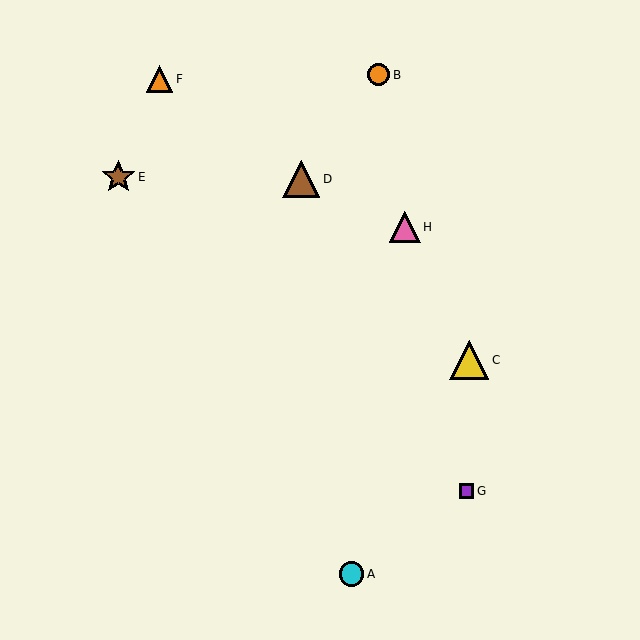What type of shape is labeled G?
Shape G is a purple square.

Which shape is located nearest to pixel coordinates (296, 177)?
The brown triangle (labeled D) at (301, 179) is nearest to that location.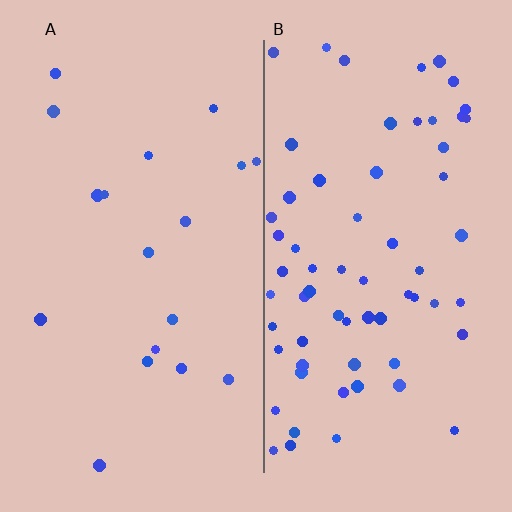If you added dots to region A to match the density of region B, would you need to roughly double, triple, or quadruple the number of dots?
Approximately quadruple.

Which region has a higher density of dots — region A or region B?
B (the right).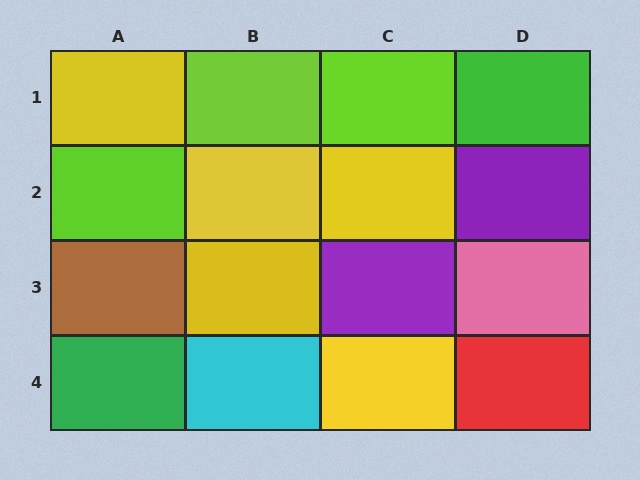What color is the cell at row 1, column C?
Lime.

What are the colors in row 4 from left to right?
Green, cyan, yellow, red.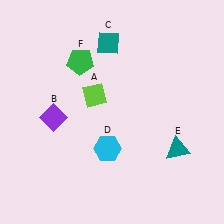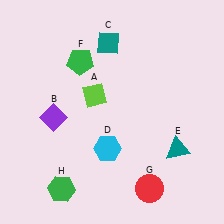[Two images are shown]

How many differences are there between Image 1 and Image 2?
There are 2 differences between the two images.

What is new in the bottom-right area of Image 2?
A red circle (G) was added in the bottom-right area of Image 2.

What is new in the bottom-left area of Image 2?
A green hexagon (H) was added in the bottom-left area of Image 2.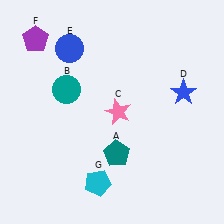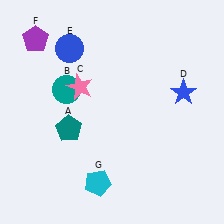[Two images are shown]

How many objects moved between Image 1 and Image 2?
2 objects moved between the two images.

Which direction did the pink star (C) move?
The pink star (C) moved left.